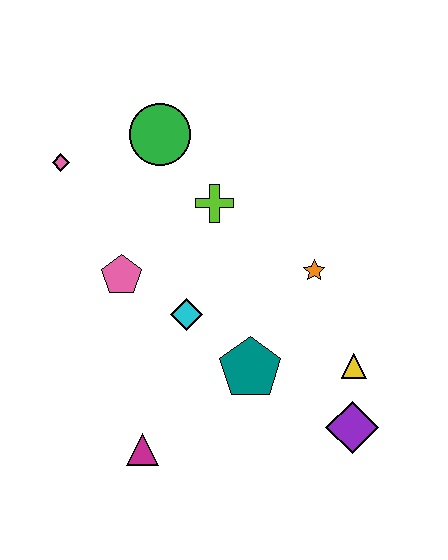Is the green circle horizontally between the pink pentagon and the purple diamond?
Yes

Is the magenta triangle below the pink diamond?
Yes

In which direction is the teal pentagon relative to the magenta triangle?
The teal pentagon is to the right of the magenta triangle.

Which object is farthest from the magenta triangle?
The green circle is farthest from the magenta triangle.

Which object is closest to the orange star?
The yellow triangle is closest to the orange star.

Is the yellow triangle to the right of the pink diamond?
Yes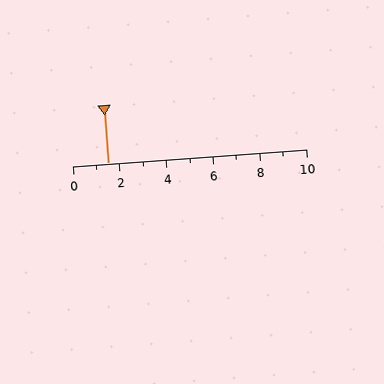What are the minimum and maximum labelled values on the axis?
The axis runs from 0 to 10.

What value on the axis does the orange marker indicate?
The marker indicates approximately 1.5.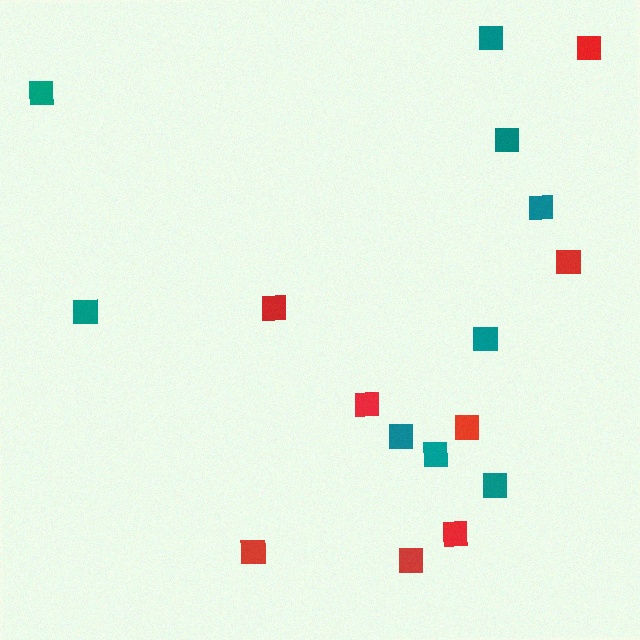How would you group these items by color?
There are 2 groups: one group of teal squares (9) and one group of red squares (8).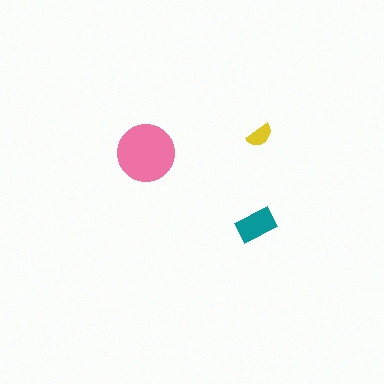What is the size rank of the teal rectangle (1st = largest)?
2nd.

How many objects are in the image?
There are 3 objects in the image.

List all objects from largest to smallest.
The pink circle, the teal rectangle, the yellow semicircle.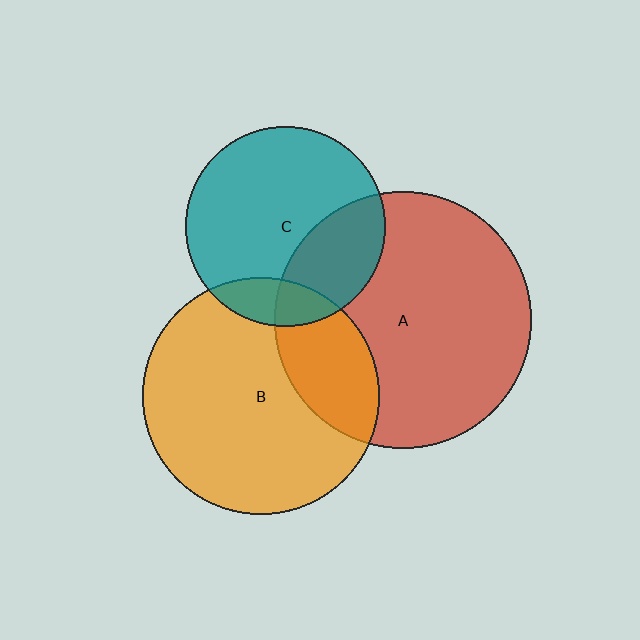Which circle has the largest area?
Circle A (red).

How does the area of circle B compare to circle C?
Approximately 1.4 times.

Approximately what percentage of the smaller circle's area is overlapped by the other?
Approximately 30%.